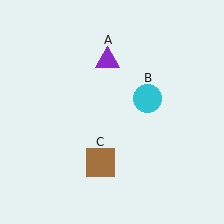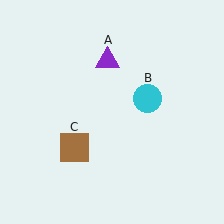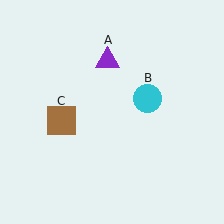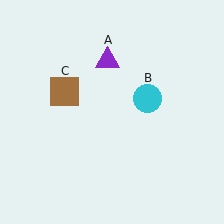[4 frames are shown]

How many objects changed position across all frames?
1 object changed position: brown square (object C).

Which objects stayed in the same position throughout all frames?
Purple triangle (object A) and cyan circle (object B) remained stationary.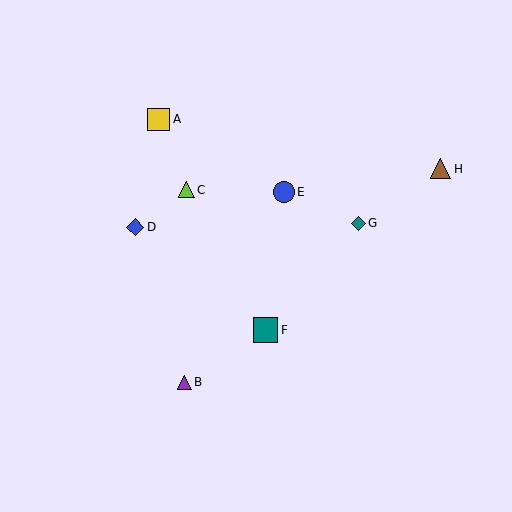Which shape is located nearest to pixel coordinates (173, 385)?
The purple triangle (labeled B) at (184, 382) is nearest to that location.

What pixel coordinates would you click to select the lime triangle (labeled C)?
Click at (186, 190) to select the lime triangle C.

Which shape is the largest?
The teal square (labeled F) is the largest.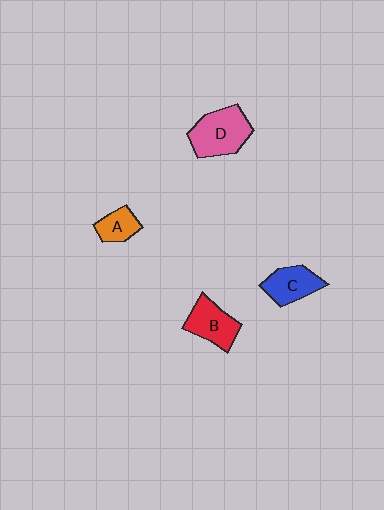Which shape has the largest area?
Shape D (pink).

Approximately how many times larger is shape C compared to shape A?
Approximately 1.4 times.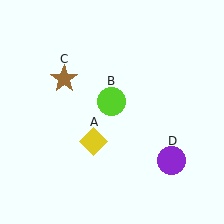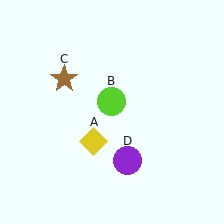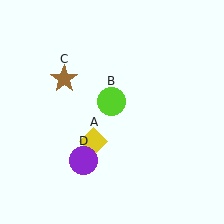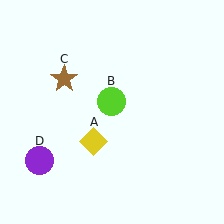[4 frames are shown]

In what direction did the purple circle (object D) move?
The purple circle (object D) moved left.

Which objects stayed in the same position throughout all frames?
Yellow diamond (object A) and lime circle (object B) and brown star (object C) remained stationary.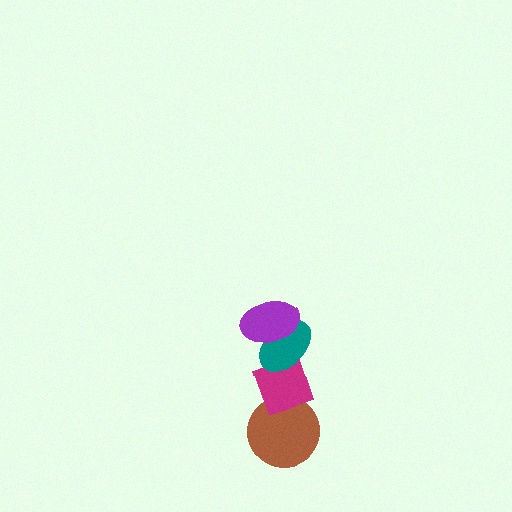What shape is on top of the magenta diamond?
The teal ellipse is on top of the magenta diamond.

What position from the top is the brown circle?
The brown circle is 4th from the top.